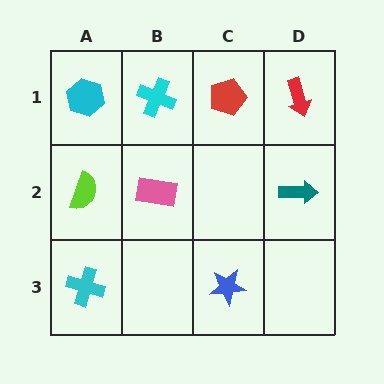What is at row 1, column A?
A cyan hexagon.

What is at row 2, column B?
A pink rectangle.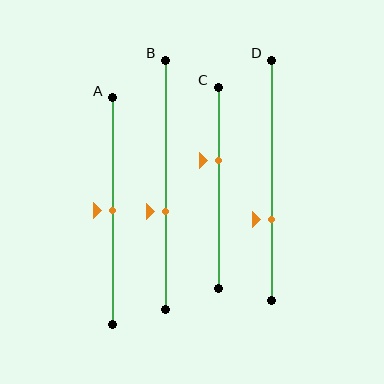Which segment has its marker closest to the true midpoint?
Segment A has its marker closest to the true midpoint.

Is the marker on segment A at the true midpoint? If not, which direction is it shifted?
Yes, the marker on segment A is at the true midpoint.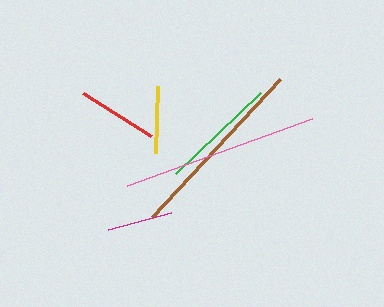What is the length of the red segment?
The red segment is approximately 80 pixels long.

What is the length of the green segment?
The green segment is approximately 117 pixels long.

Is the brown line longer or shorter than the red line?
The brown line is longer than the red line.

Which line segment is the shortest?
The magenta line is the shortest at approximately 65 pixels.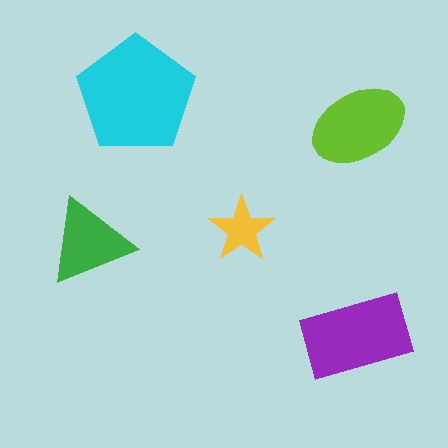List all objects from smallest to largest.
The yellow star, the green triangle, the lime ellipse, the purple rectangle, the cyan pentagon.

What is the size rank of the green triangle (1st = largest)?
4th.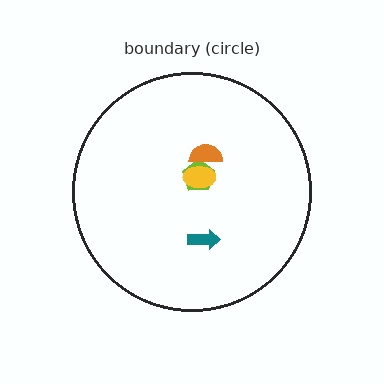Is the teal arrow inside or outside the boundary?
Inside.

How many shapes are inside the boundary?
4 inside, 0 outside.